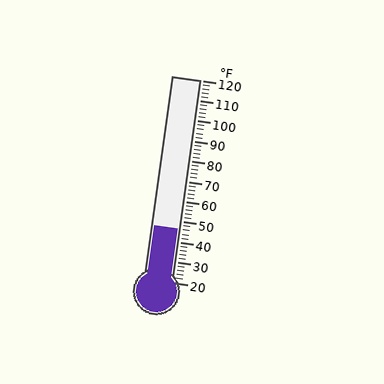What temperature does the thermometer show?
The thermometer shows approximately 46°F.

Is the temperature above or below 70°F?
The temperature is below 70°F.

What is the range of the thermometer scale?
The thermometer scale ranges from 20°F to 120°F.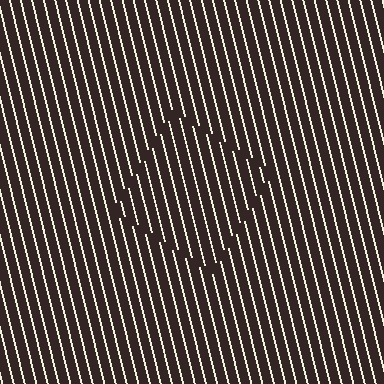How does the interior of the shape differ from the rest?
The interior of the shape contains the same grating, shifted by half a period — the contour is defined by the phase discontinuity where line-ends from the inner and outer gratings abut.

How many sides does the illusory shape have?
4 sides — the line-ends trace a square.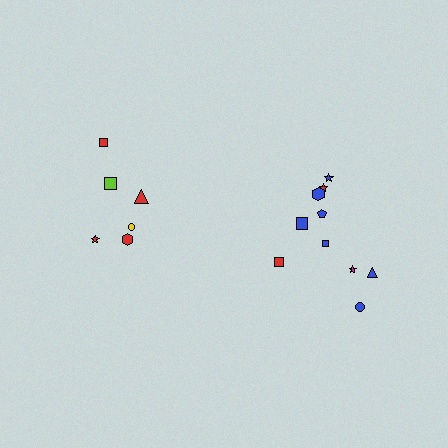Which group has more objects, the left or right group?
The right group.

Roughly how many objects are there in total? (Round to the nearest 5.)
Roughly 15 objects in total.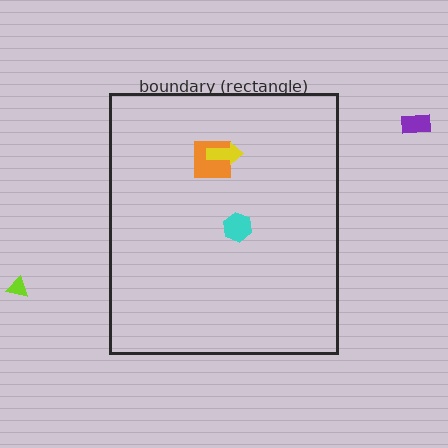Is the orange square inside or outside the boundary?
Inside.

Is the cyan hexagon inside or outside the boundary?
Inside.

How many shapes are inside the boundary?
3 inside, 2 outside.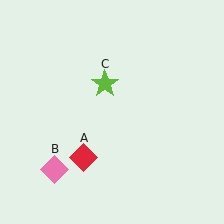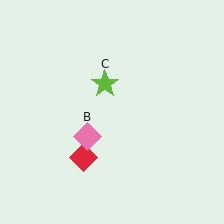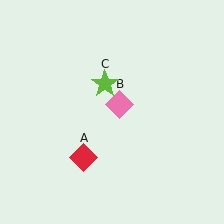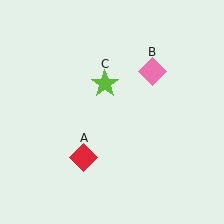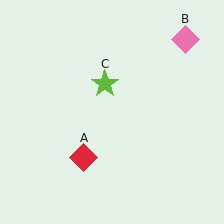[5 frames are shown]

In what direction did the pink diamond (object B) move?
The pink diamond (object B) moved up and to the right.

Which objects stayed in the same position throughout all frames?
Red diamond (object A) and lime star (object C) remained stationary.